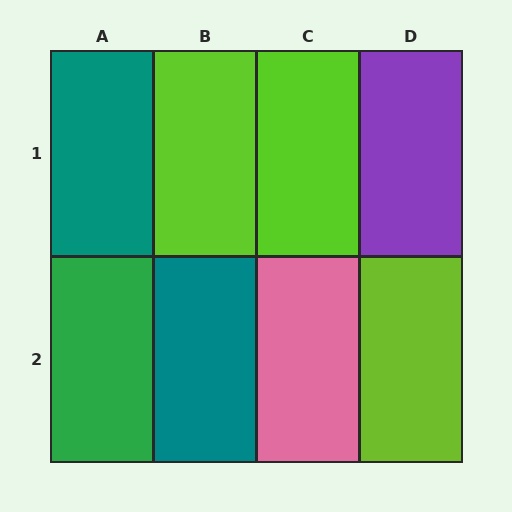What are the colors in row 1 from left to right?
Teal, lime, lime, purple.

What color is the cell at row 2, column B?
Teal.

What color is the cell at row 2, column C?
Pink.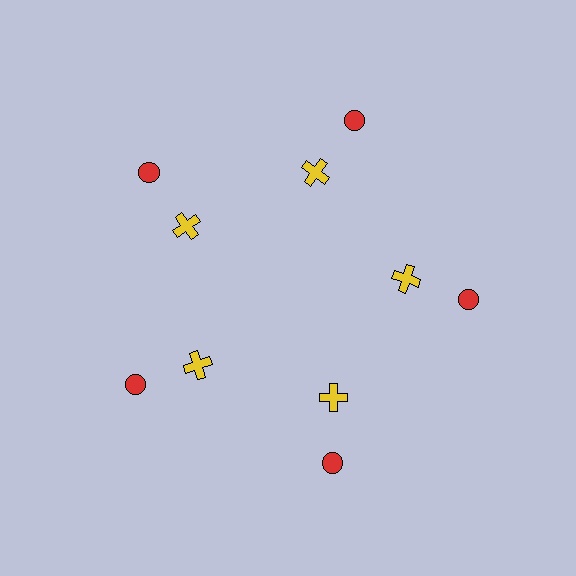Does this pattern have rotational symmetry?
Yes, this pattern has 5-fold rotational symmetry. It looks the same after rotating 72 degrees around the center.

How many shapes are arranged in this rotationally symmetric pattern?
There are 10 shapes, arranged in 5 groups of 2.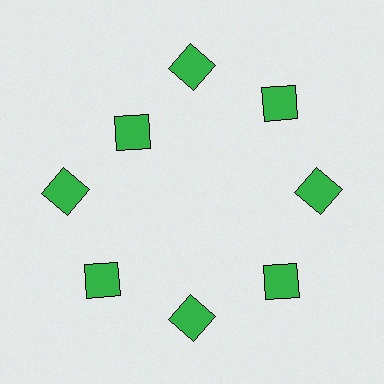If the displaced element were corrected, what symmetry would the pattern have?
It would have 8-fold rotational symmetry — the pattern would map onto itself every 45 degrees.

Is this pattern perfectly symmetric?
No. The 8 green squares are arranged in a ring, but one element near the 10 o'clock position is pulled inward toward the center, breaking the 8-fold rotational symmetry.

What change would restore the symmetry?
The symmetry would be restored by moving it outward, back onto the ring so that all 8 squares sit at equal angles and equal distance from the center.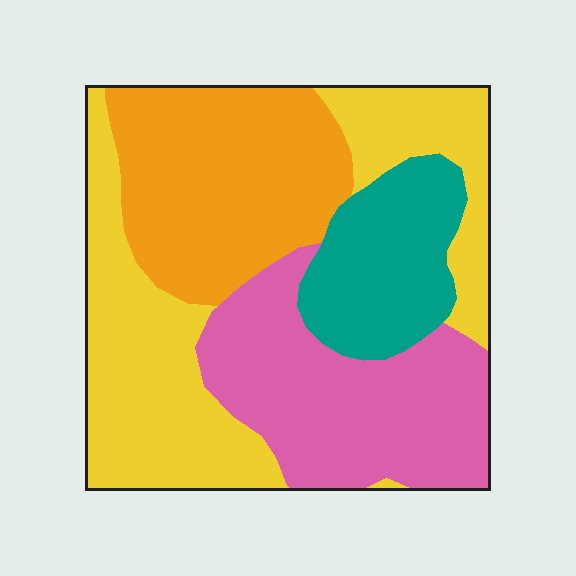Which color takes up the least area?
Teal, at roughly 15%.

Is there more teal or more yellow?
Yellow.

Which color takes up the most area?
Yellow, at roughly 35%.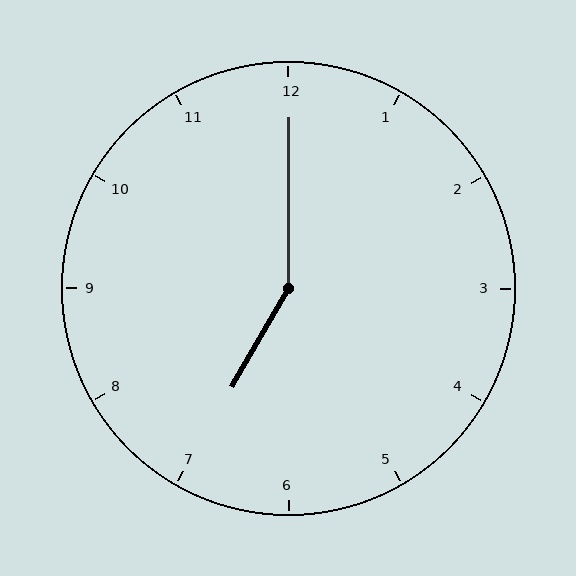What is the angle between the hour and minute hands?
Approximately 150 degrees.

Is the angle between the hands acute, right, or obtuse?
It is obtuse.